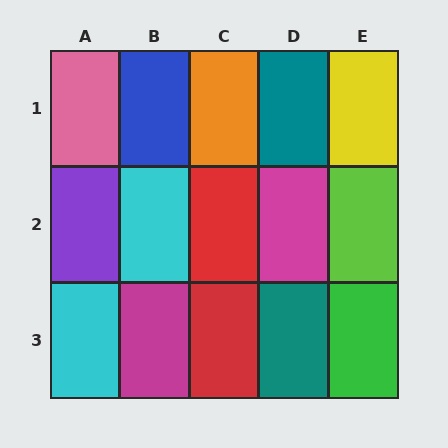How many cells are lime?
1 cell is lime.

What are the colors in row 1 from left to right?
Pink, blue, orange, teal, yellow.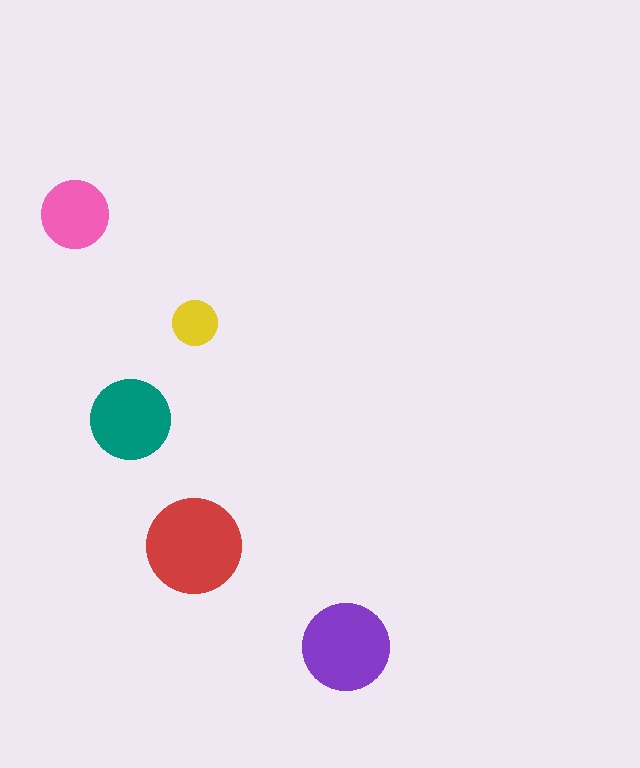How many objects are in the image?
There are 5 objects in the image.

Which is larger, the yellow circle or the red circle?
The red one.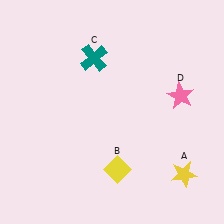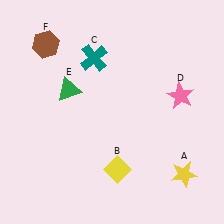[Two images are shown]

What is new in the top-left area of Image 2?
A green triangle (E) was added in the top-left area of Image 2.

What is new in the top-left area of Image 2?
A brown hexagon (F) was added in the top-left area of Image 2.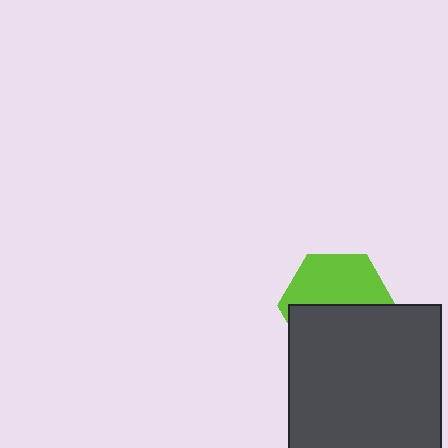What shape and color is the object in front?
The object in front is a dark gray rectangle.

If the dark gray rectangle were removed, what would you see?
You would see the complete lime hexagon.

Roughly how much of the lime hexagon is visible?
About half of it is visible (roughly 49%).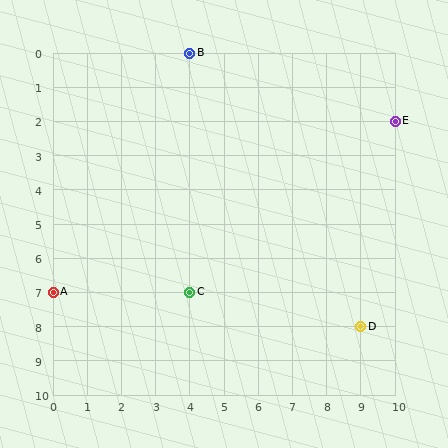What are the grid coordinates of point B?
Point B is at grid coordinates (4, 0).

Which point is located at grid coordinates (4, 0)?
Point B is at (4, 0).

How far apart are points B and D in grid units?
Points B and D are 5 columns and 8 rows apart (about 9.4 grid units diagonally).